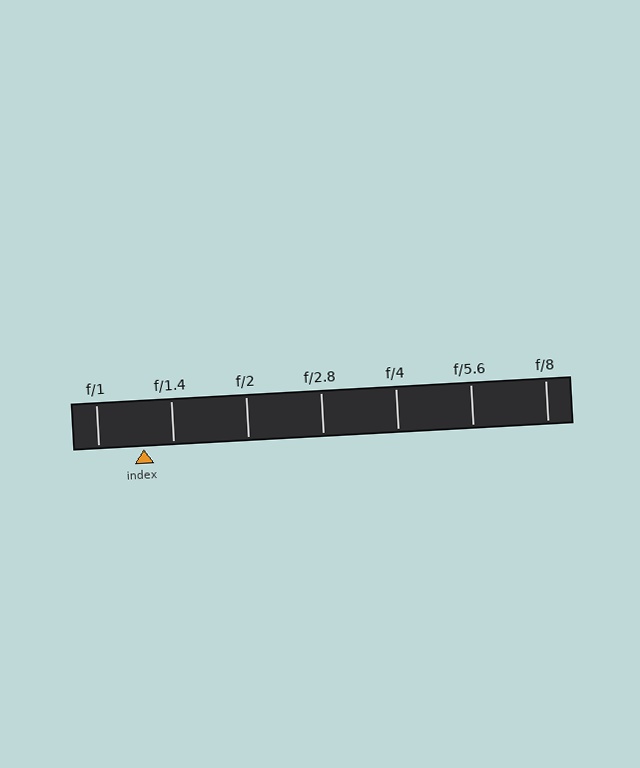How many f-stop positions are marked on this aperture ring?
There are 7 f-stop positions marked.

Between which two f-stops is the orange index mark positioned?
The index mark is between f/1 and f/1.4.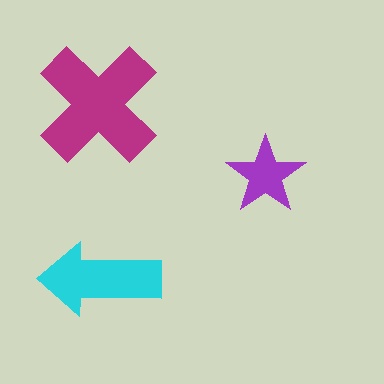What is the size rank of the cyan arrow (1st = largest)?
2nd.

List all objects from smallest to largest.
The purple star, the cyan arrow, the magenta cross.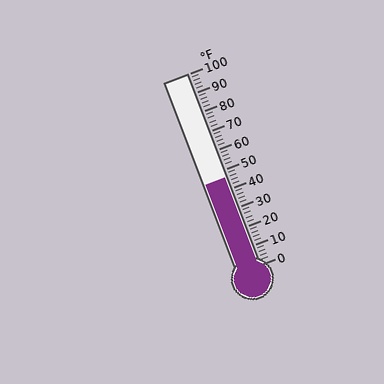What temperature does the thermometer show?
The thermometer shows approximately 46°F.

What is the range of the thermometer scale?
The thermometer scale ranges from 0°F to 100°F.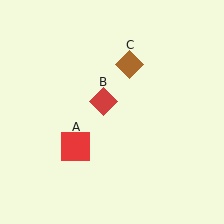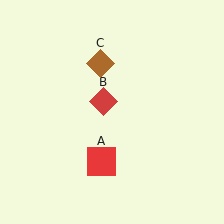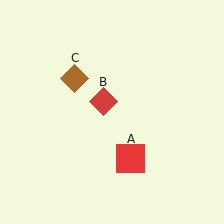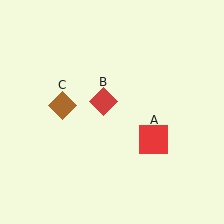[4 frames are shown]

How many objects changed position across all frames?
2 objects changed position: red square (object A), brown diamond (object C).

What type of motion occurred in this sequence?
The red square (object A), brown diamond (object C) rotated counterclockwise around the center of the scene.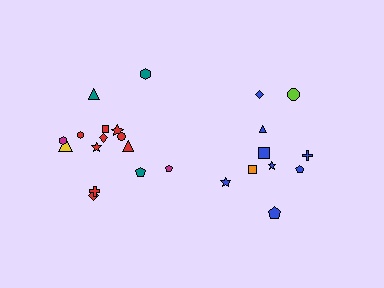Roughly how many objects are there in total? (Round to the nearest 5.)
Roughly 25 objects in total.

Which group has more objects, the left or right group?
The left group.